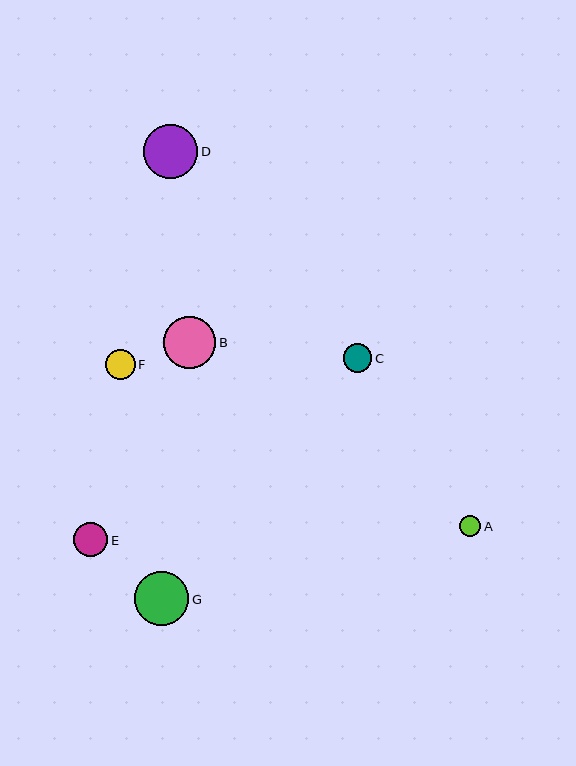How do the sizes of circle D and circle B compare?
Circle D and circle B are approximately the same size.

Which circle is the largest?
Circle D is the largest with a size of approximately 54 pixels.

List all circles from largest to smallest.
From largest to smallest: D, G, B, E, F, C, A.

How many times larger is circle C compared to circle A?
Circle C is approximately 1.3 times the size of circle A.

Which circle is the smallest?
Circle A is the smallest with a size of approximately 22 pixels.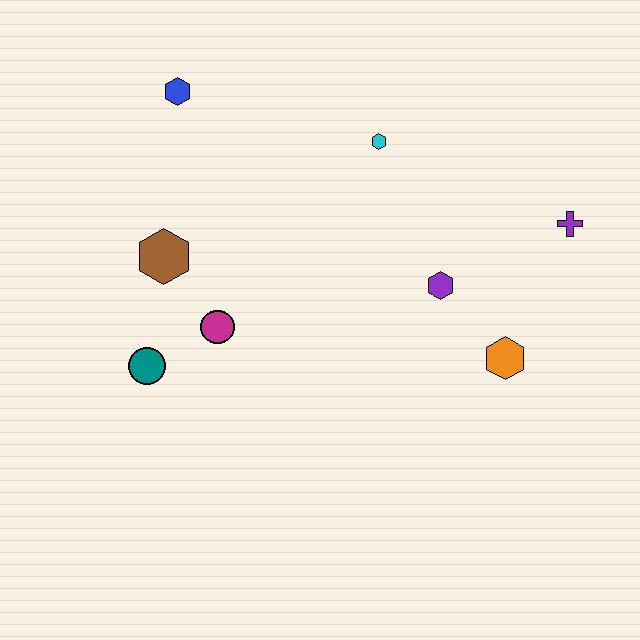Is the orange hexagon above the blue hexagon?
No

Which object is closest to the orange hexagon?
The purple hexagon is closest to the orange hexagon.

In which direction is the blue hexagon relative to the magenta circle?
The blue hexagon is above the magenta circle.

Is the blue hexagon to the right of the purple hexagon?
No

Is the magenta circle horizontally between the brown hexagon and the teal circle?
No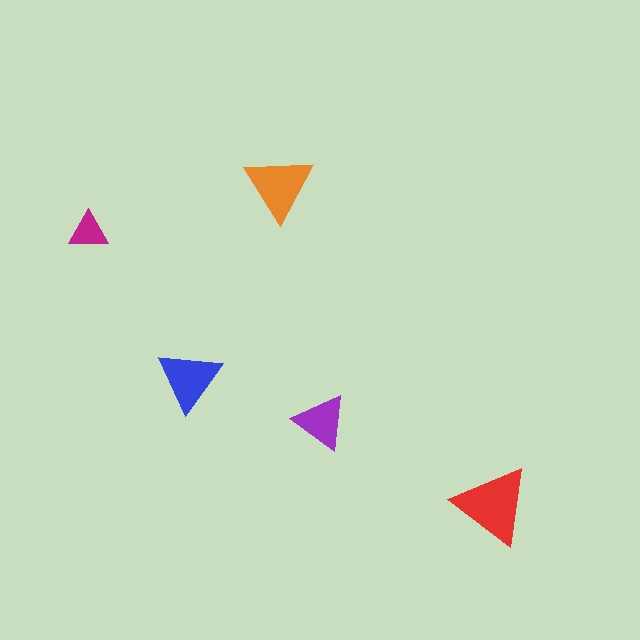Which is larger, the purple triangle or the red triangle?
The red one.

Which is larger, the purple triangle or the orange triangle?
The orange one.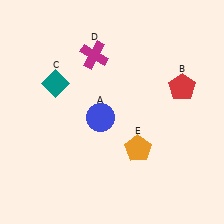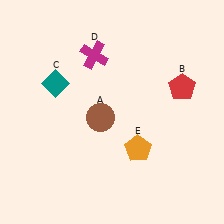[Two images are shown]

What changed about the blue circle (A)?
In Image 1, A is blue. In Image 2, it changed to brown.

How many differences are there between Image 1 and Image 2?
There is 1 difference between the two images.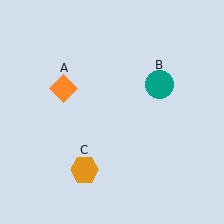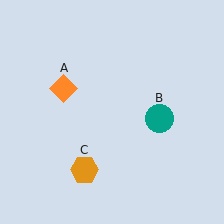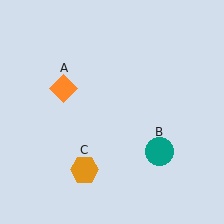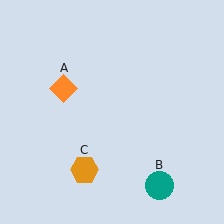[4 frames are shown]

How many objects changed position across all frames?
1 object changed position: teal circle (object B).